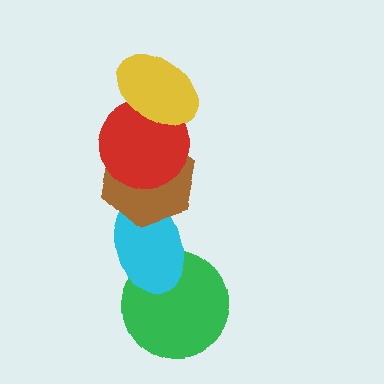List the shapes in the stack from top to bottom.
From top to bottom: the yellow ellipse, the red circle, the brown hexagon, the cyan ellipse, the green circle.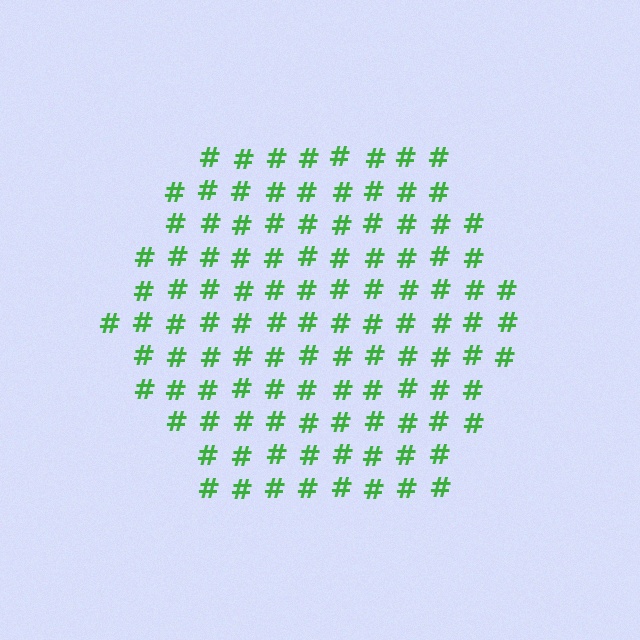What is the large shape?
The large shape is a hexagon.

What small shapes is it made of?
It is made of small hash symbols.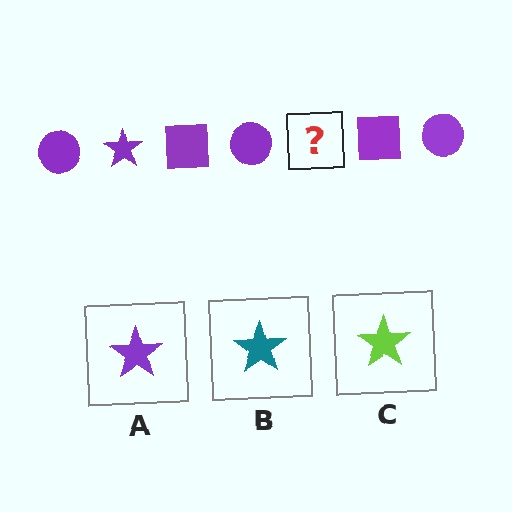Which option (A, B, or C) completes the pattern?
A.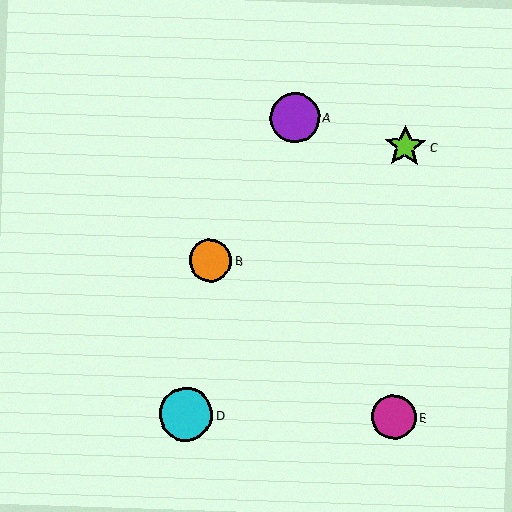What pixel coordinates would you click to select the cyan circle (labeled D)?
Click at (186, 415) to select the cyan circle D.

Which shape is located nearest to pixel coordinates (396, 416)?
The magenta circle (labeled E) at (394, 417) is nearest to that location.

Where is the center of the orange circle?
The center of the orange circle is at (210, 261).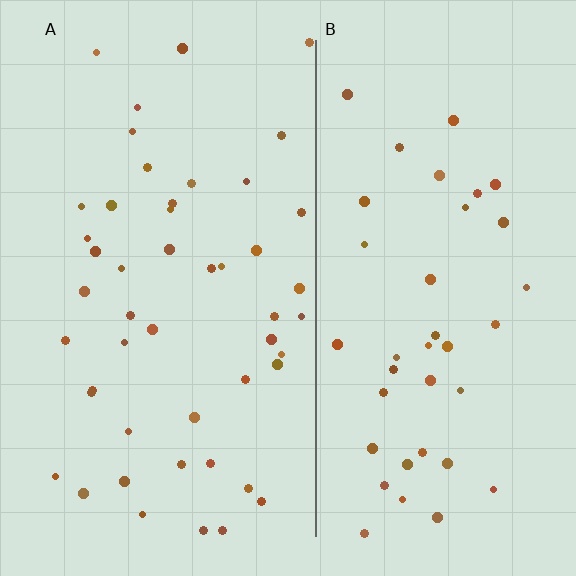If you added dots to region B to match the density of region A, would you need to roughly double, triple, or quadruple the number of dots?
Approximately double.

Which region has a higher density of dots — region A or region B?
A (the left).